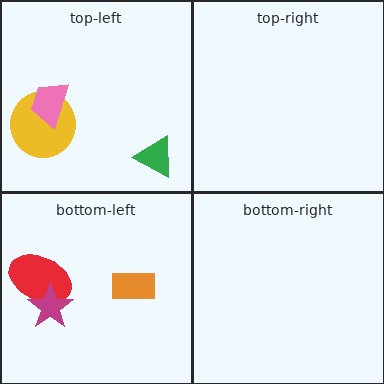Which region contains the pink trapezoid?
The top-left region.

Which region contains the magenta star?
The bottom-left region.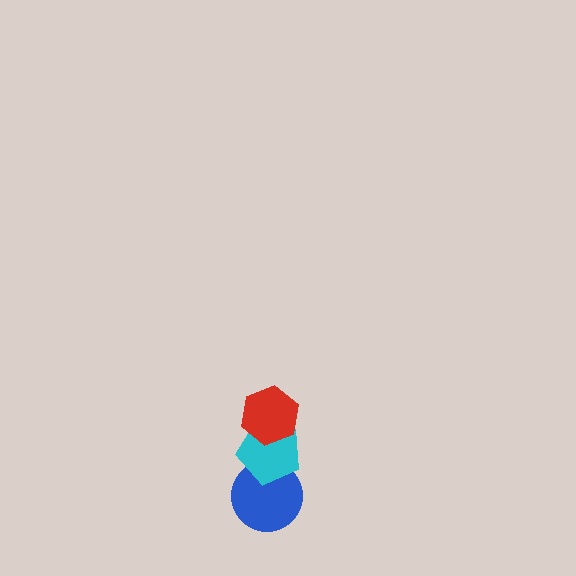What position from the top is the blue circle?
The blue circle is 3rd from the top.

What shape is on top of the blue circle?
The cyan pentagon is on top of the blue circle.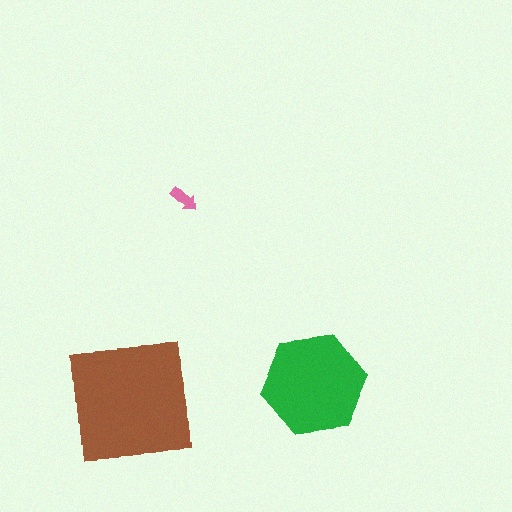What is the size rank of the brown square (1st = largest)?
1st.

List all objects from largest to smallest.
The brown square, the green hexagon, the pink arrow.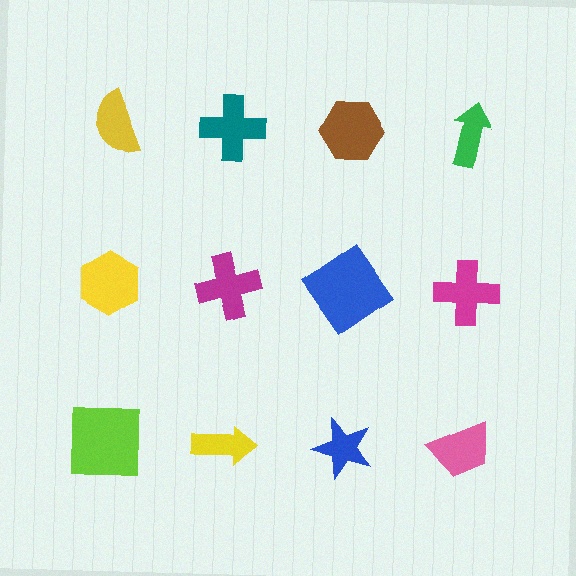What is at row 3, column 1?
A lime square.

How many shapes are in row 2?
4 shapes.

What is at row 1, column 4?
A green arrow.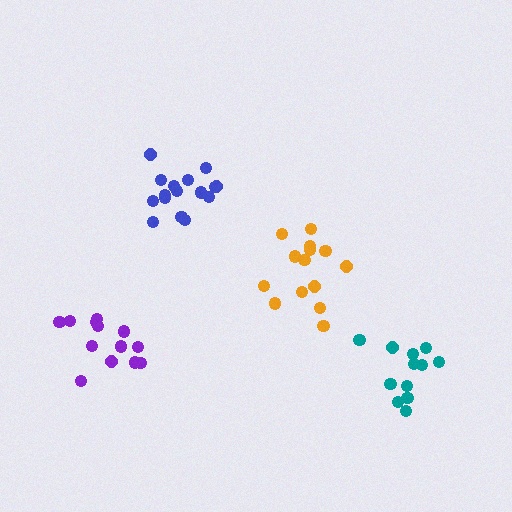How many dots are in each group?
Group 1: 13 dots, Group 2: 16 dots, Group 3: 14 dots, Group 4: 12 dots (55 total).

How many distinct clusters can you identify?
There are 4 distinct clusters.